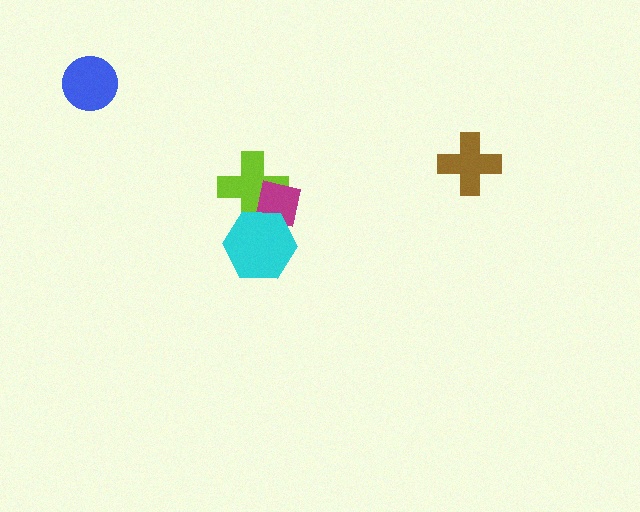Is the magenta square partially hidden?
Yes, it is partially covered by another shape.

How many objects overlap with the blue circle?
0 objects overlap with the blue circle.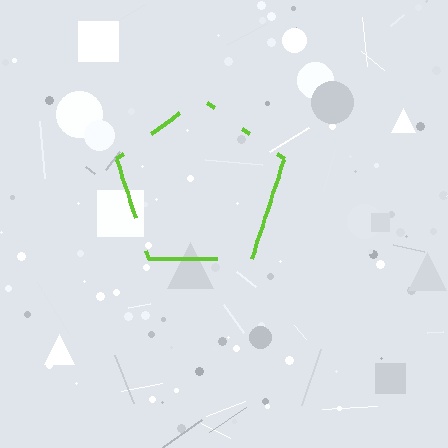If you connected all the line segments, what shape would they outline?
They would outline a pentagon.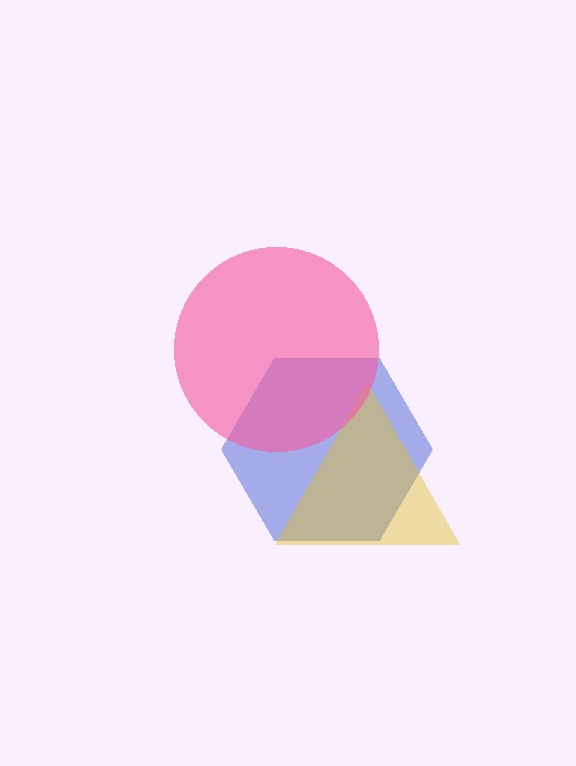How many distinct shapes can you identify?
There are 3 distinct shapes: a blue hexagon, a yellow triangle, a pink circle.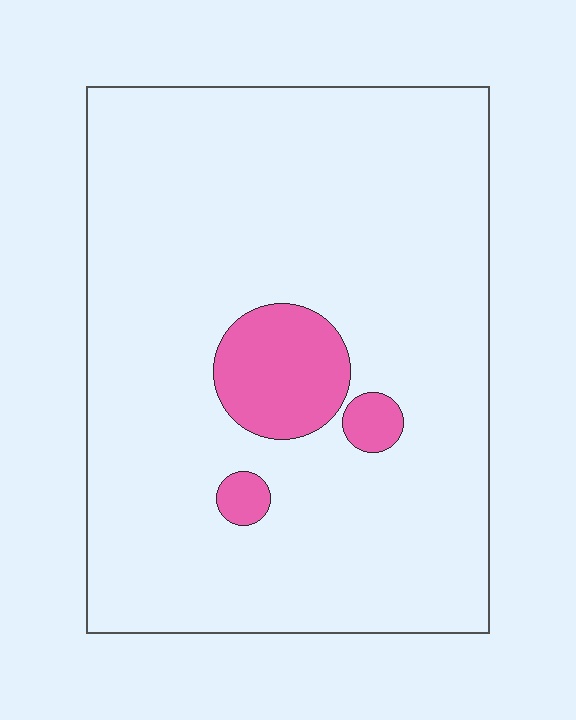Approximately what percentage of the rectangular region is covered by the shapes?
Approximately 10%.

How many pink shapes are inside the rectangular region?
3.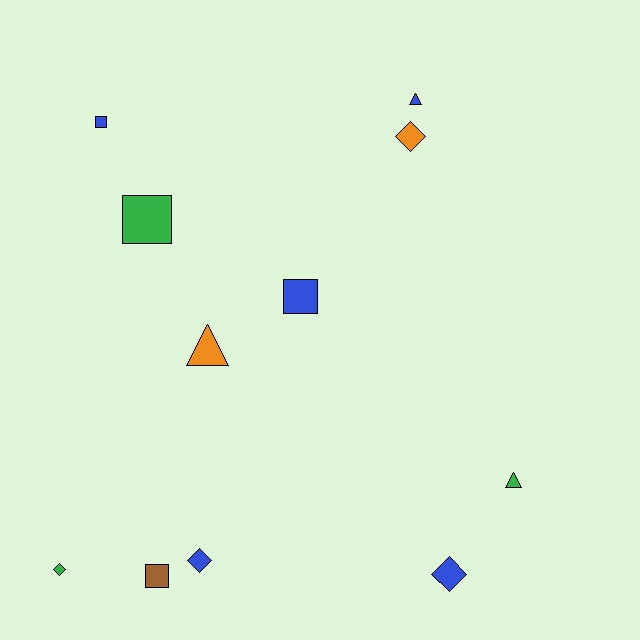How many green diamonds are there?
There is 1 green diamond.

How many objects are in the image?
There are 11 objects.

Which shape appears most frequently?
Square, with 4 objects.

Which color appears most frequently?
Blue, with 5 objects.